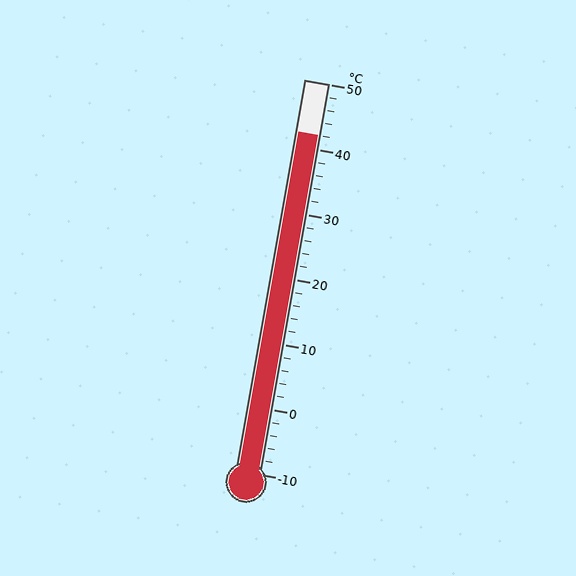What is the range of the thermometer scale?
The thermometer scale ranges from -10°C to 50°C.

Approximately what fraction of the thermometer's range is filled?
The thermometer is filled to approximately 85% of its range.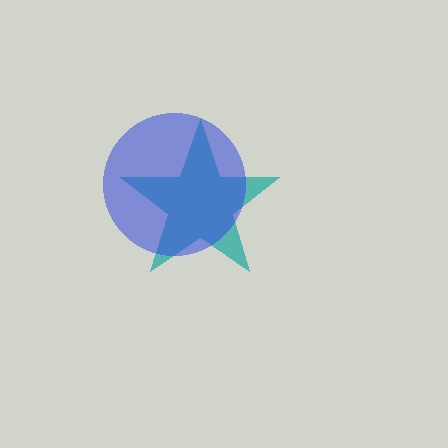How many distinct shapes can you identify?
There are 2 distinct shapes: a teal star, a blue circle.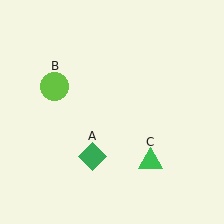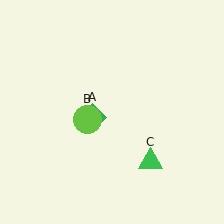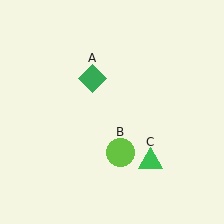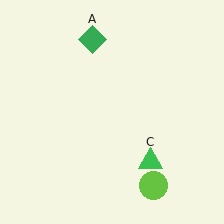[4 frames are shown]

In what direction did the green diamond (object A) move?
The green diamond (object A) moved up.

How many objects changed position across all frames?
2 objects changed position: green diamond (object A), lime circle (object B).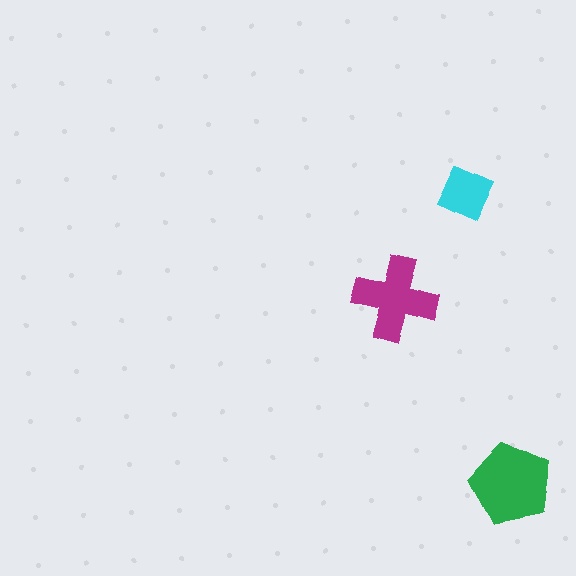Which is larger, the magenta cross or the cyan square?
The magenta cross.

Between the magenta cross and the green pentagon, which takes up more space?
The green pentagon.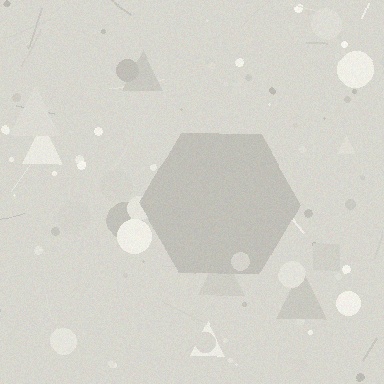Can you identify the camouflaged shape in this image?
The camouflaged shape is a hexagon.